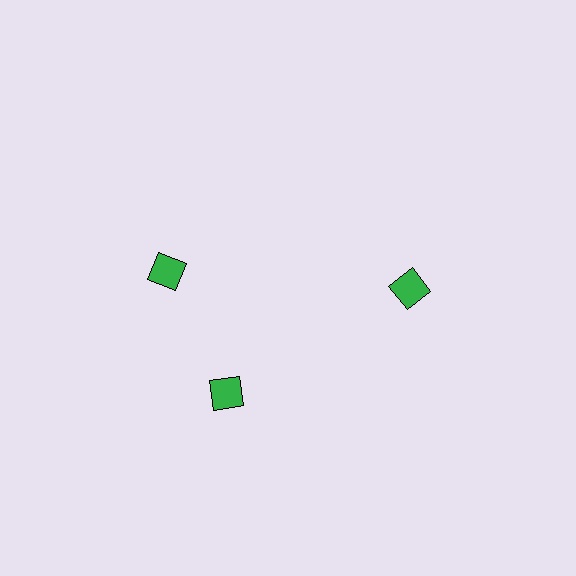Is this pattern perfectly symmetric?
No. The 3 green diamonds are arranged in a ring, but one element near the 11 o'clock position is rotated out of alignment along the ring, breaking the 3-fold rotational symmetry.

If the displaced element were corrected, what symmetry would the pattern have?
It would have 3-fold rotational symmetry — the pattern would map onto itself every 120 degrees.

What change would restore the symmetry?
The symmetry would be restored by rotating it back into even spacing with its neighbors so that all 3 diamonds sit at equal angles and equal distance from the center.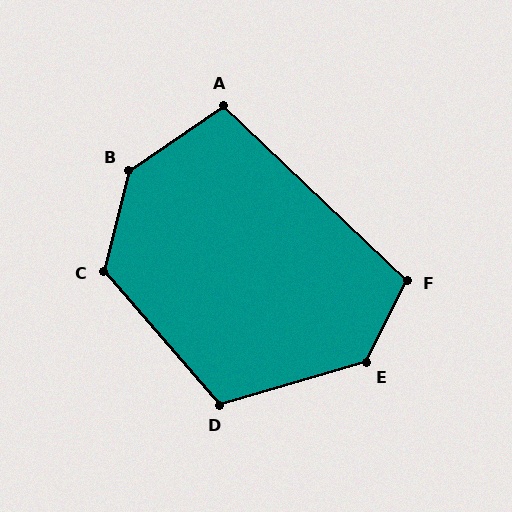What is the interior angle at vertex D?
Approximately 115 degrees (obtuse).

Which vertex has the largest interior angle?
B, at approximately 138 degrees.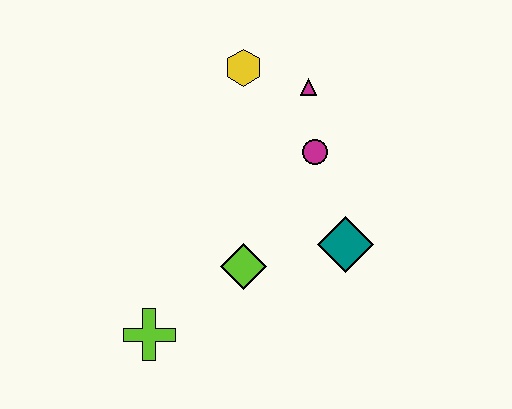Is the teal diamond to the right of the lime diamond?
Yes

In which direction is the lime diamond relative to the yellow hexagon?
The lime diamond is below the yellow hexagon.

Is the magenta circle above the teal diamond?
Yes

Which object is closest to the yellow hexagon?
The magenta triangle is closest to the yellow hexagon.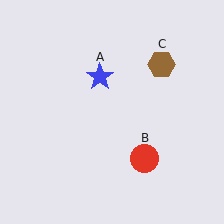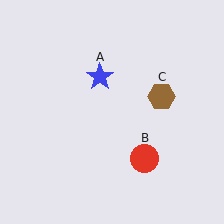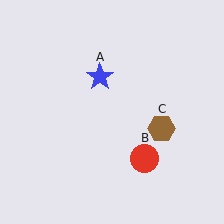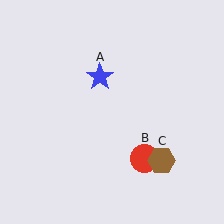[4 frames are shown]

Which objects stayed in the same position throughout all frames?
Blue star (object A) and red circle (object B) remained stationary.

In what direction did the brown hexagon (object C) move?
The brown hexagon (object C) moved down.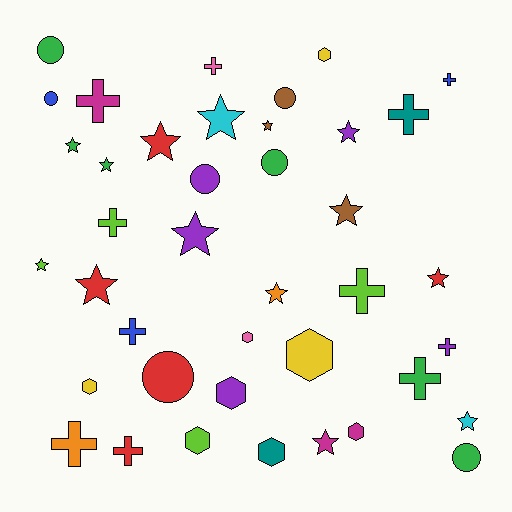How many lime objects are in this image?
There are 4 lime objects.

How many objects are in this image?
There are 40 objects.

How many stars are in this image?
There are 14 stars.